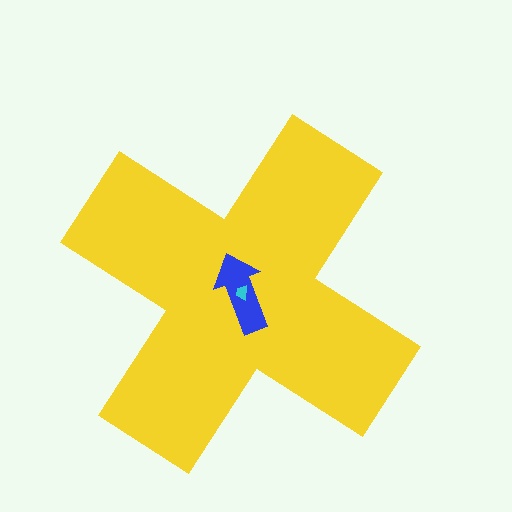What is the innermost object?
The cyan trapezoid.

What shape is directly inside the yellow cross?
The blue arrow.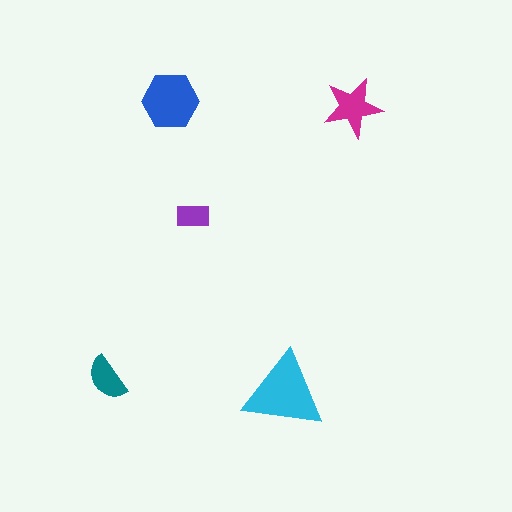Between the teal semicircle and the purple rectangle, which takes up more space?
The teal semicircle.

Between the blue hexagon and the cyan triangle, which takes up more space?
The cyan triangle.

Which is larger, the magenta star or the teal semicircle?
The magenta star.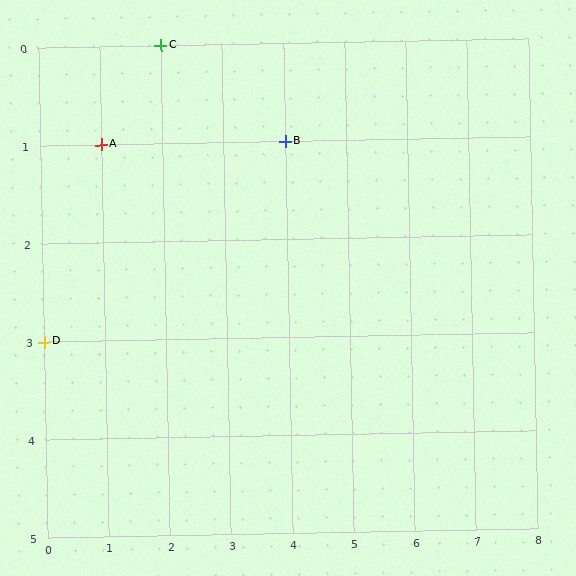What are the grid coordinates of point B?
Point B is at grid coordinates (4, 1).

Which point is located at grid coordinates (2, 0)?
Point C is at (2, 0).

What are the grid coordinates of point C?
Point C is at grid coordinates (2, 0).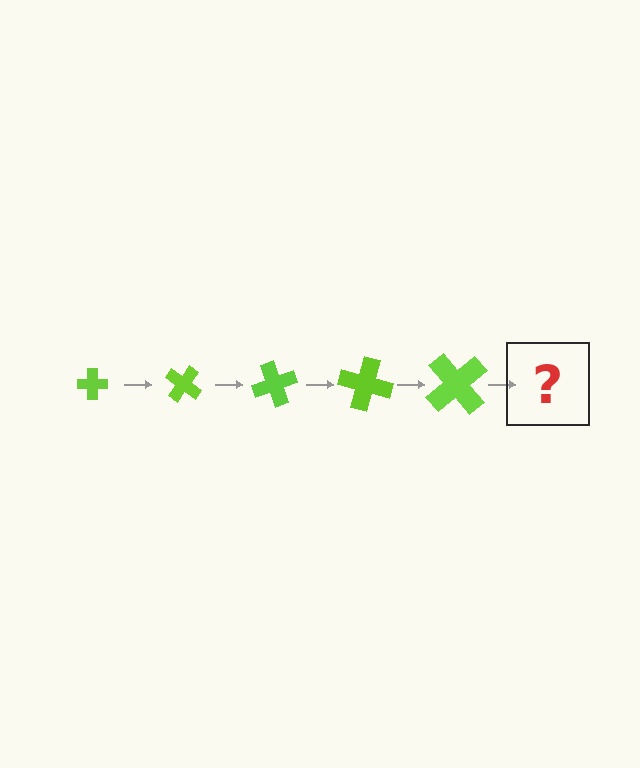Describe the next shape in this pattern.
It should be a cross, larger than the previous one and rotated 175 degrees from the start.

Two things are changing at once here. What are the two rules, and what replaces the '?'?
The two rules are that the cross grows larger each step and it rotates 35 degrees each step. The '?' should be a cross, larger than the previous one and rotated 175 degrees from the start.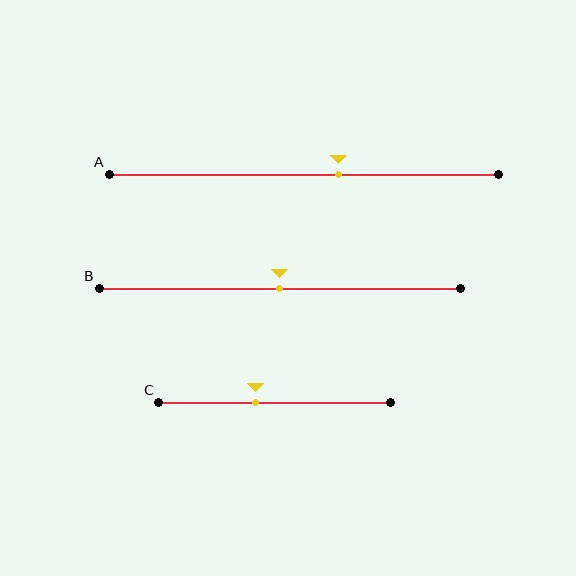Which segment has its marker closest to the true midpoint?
Segment B has its marker closest to the true midpoint.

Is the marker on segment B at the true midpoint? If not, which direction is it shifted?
Yes, the marker on segment B is at the true midpoint.